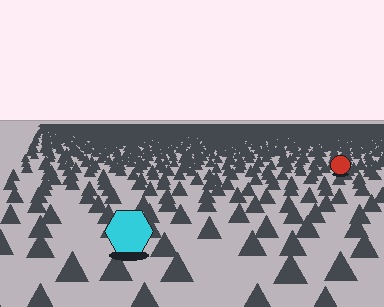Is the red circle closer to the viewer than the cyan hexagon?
No. The cyan hexagon is closer — you can tell from the texture gradient: the ground texture is coarser near it.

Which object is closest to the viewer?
The cyan hexagon is closest. The texture marks near it are larger and more spread out.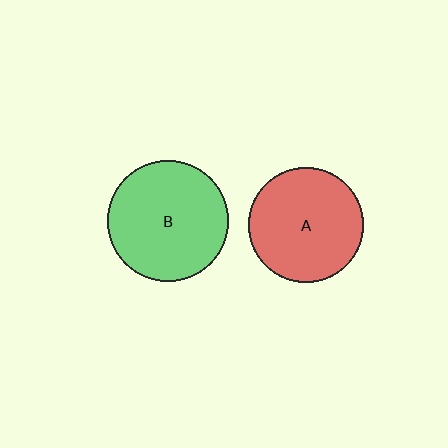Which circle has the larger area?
Circle B (green).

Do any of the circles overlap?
No, none of the circles overlap.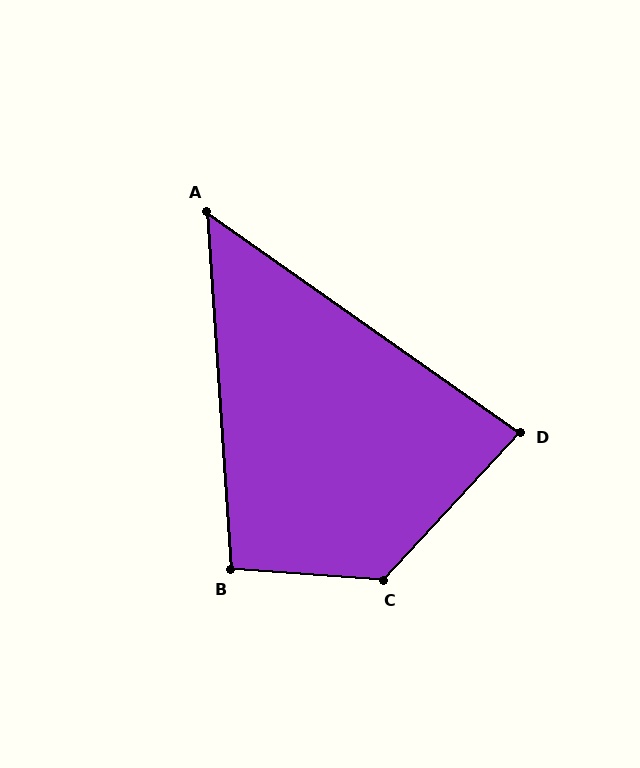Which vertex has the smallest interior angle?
A, at approximately 51 degrees.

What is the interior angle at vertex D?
Approximately 82 degrees (acute).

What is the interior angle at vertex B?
Approximately 98 degrees (obtuse).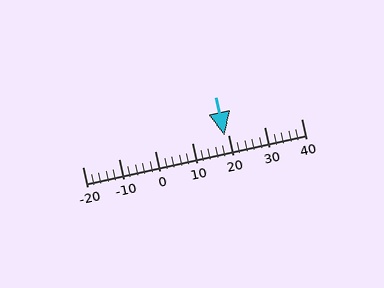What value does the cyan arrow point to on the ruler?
The cyan arrow points to approximately 19.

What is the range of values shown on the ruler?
The ruler shows values from -20 to 40.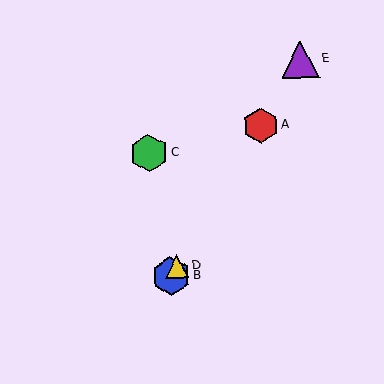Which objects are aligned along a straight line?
Objects A, B, D, E are aligned along a straight line.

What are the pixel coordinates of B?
Object B is at (171, 276).